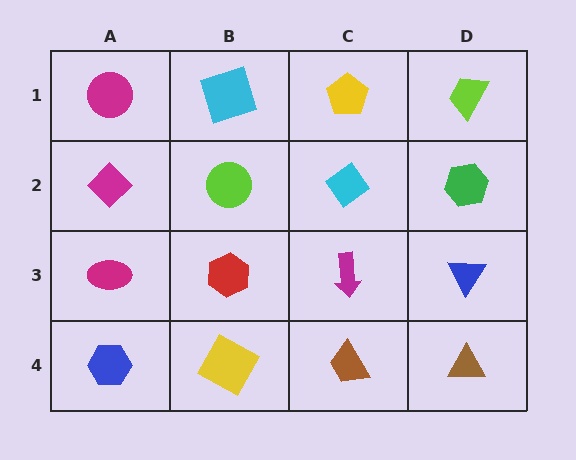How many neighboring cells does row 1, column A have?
2.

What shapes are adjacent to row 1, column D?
A green hexagon (row 2, column D), a yellow pentagon (row 1, column C).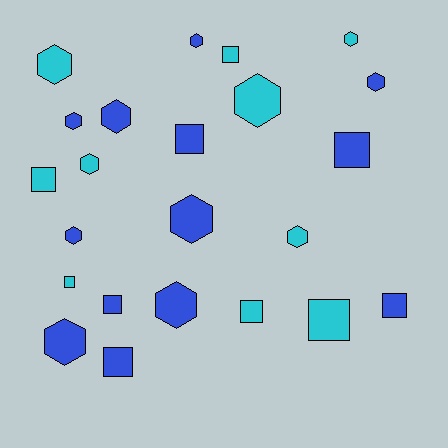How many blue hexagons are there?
There are 8 blue hexagons.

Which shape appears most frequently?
Hexagon, with 13 objects.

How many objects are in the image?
There are 23 objects.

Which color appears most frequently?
Blue, with 13 objects.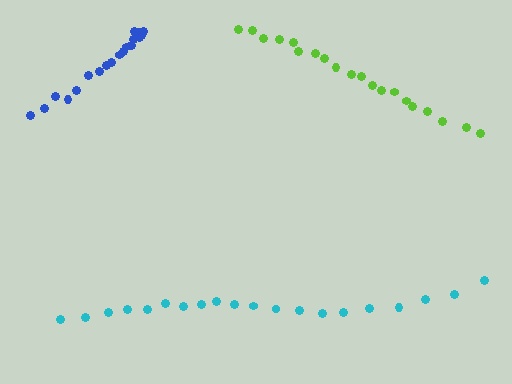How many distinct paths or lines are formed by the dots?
There are 3 distinct paths.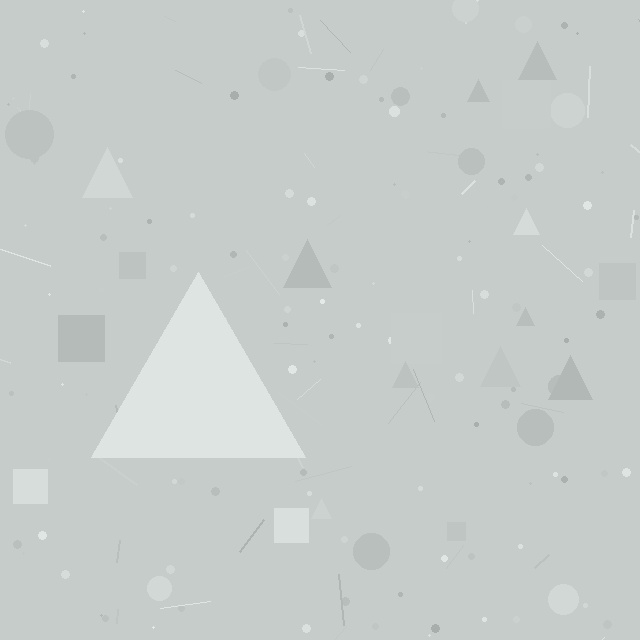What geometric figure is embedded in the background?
A triangle is embedded in the background.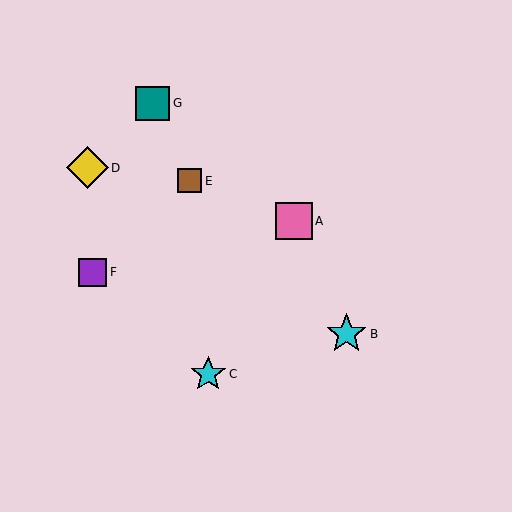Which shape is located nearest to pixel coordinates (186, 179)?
The brown square (labeled E) at (189, 181) is nearest to that location.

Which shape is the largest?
The yellow diamond (labeled D) is the largest.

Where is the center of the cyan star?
The center of the cyan star is at (208, 374).